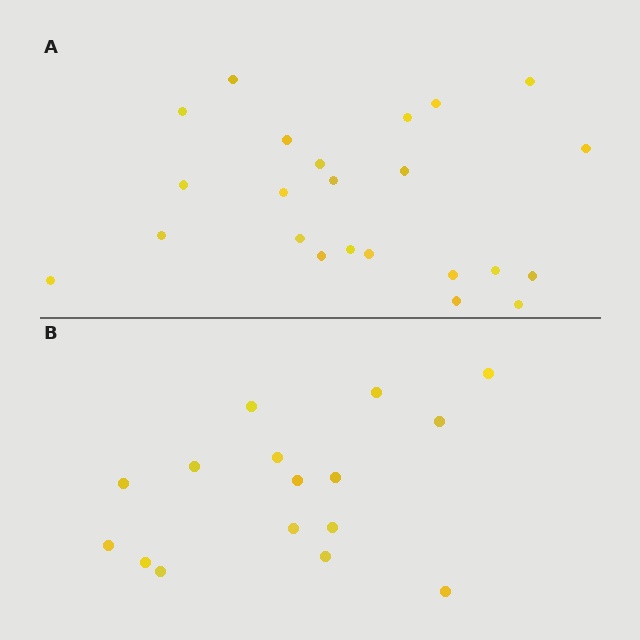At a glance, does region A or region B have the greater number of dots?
Region A (the top region) has more dots.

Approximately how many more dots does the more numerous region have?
Region A has roughly 8 or so more dots than region B.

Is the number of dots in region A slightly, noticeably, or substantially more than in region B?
Region A has noticeably more, but not dramatically so. The ratio is roughly 1.4 to 1.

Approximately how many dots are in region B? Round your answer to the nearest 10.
About 20 dots. (The exact count is 16, which rounds to 20.)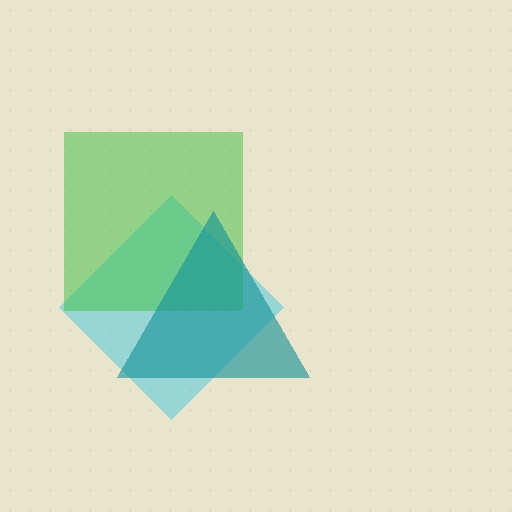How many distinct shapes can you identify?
There are 3 distinct shapes: a cyan diamond, a green square, a teal triangle.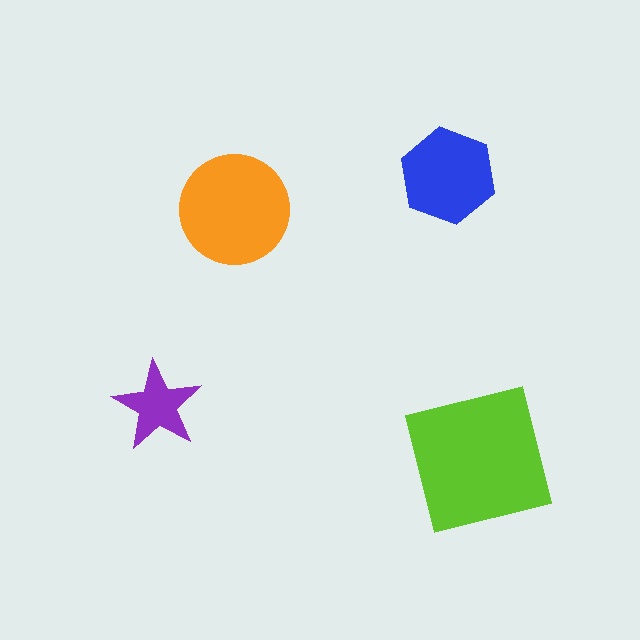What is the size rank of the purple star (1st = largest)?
4th.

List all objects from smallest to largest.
The purple star, the blue hexagon, the orange circle, the lime square.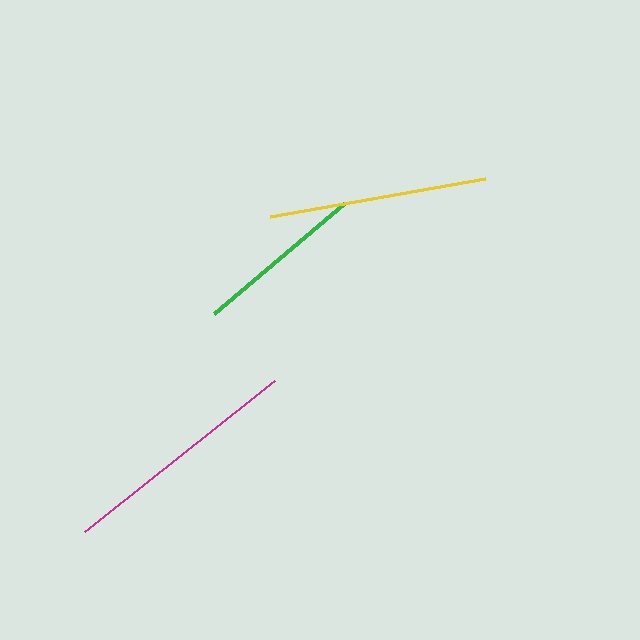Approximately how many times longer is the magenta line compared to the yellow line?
The magenta line is approximately 1.1 times the length of the yellow line.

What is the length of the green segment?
The green segment is approximately 170 pixels long.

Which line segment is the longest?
The magenta line is the longest at approximately 242 pixels.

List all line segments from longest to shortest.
From longest to shortest: magenta, yellow, green.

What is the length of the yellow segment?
The yellow segment is approximately 218 pixels long.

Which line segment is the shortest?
The green line is the shortest at approximately 170 pixels.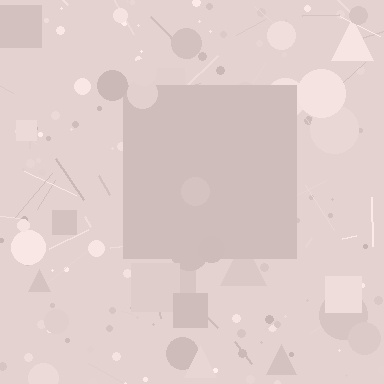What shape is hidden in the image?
A square is hidden in the image.